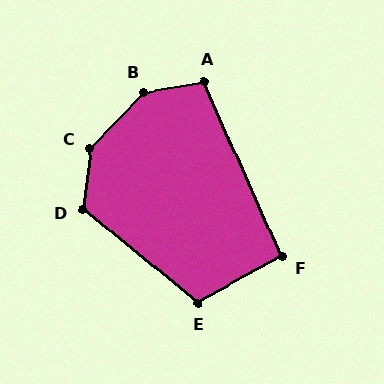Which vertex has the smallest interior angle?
F, at approximately 95 degrees.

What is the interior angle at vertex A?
Approximately 104 degrees (obtuse).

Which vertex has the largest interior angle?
B, at approximately 143 degrees.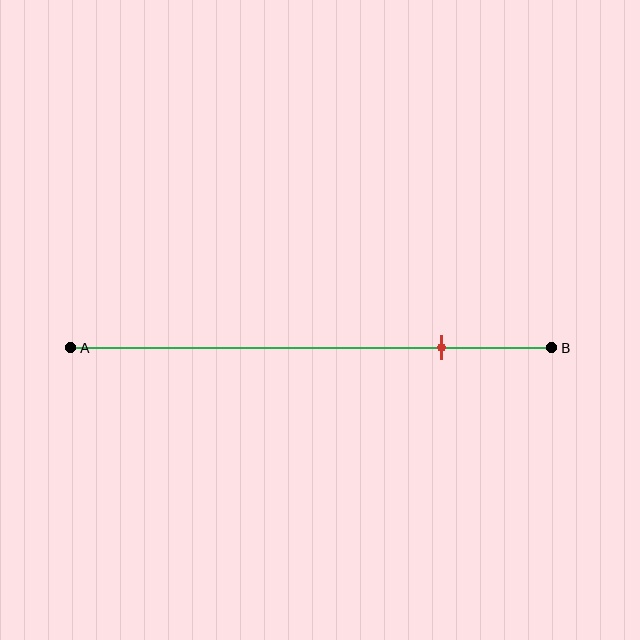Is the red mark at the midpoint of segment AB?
No, the mark is at about 75% from A, not at the 50% midpoint.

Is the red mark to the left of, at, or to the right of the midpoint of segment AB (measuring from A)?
The red mark is to the right of the midpoint of segment AB.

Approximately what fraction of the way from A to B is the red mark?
The red mark is approximately 75% of the way from A to B.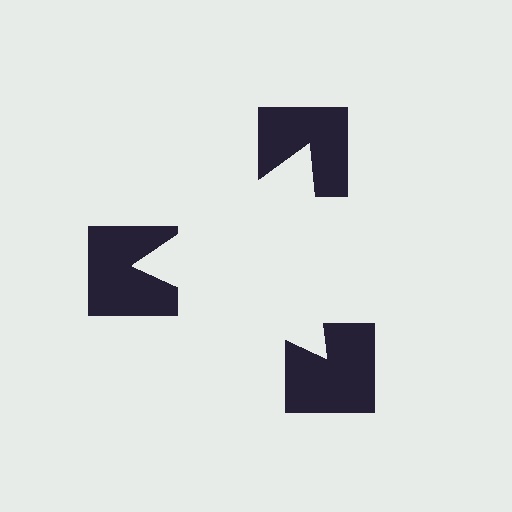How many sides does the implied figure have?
3 sides.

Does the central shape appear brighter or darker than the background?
It typically appears slightly brighter than the background, even though no actual brightness change is drawn.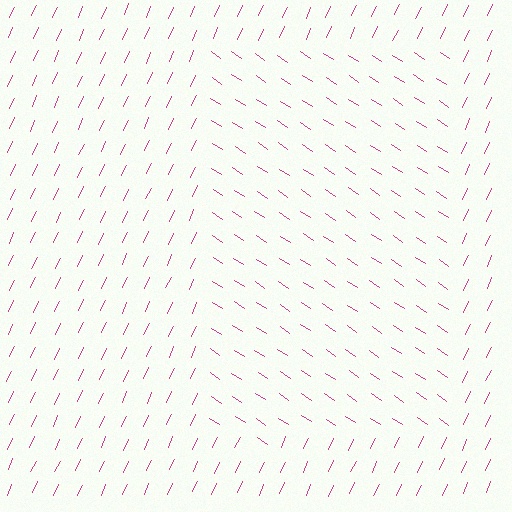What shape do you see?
I see a rectangle.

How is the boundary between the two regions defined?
The boundary is defined purely by a change in line orientation (approximately 81 degrees difference). All lines are the same color and thickness.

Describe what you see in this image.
The image is filled with small magenta line segments. A rectangle region in the image has lines oriented differently from the surrounding lines, creating a visible texture boundary.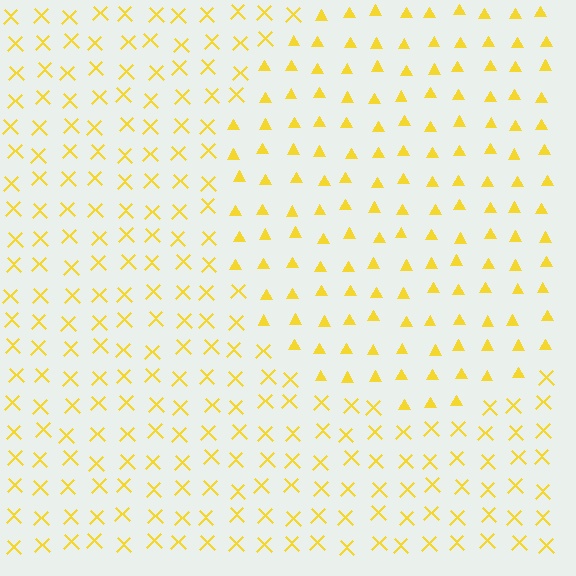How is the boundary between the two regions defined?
The boundary is defined by a change in element shape: triangles inside vs. X marks outside. All elements share the same color and spacing.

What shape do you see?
I see a circle.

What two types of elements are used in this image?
The image uses triangles inside the circle region and X marks outside it.